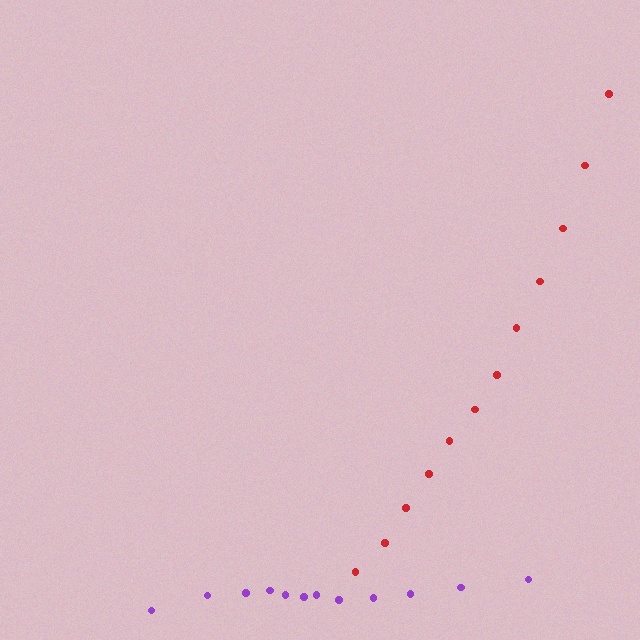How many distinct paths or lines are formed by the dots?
There are 2 distinct paths.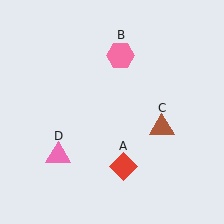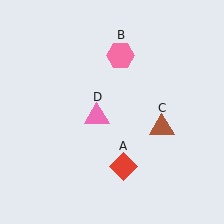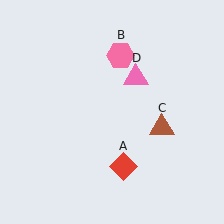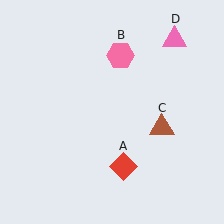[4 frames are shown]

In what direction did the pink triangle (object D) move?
The pink triangle (object D) moved up and to the right.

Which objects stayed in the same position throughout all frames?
Red diamond (object A) and pink hexagon (object B) and brown triangle (object C) remained stationary.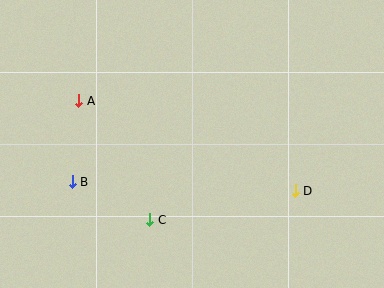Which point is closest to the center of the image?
Point C at (150, 220) is closest to the center.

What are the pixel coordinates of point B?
Point B is at (72, 182).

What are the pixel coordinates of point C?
Point C is at (150, 220).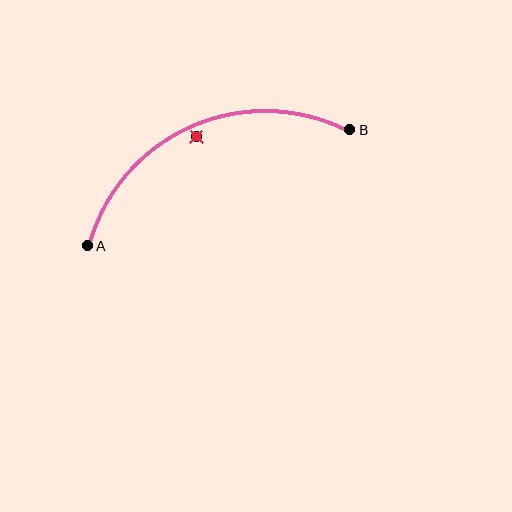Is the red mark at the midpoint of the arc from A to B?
No — the red mark does not lie on the arc at all. It sits slightly inside the curve.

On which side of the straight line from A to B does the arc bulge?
The arc bulges above the straight line connecting A and B.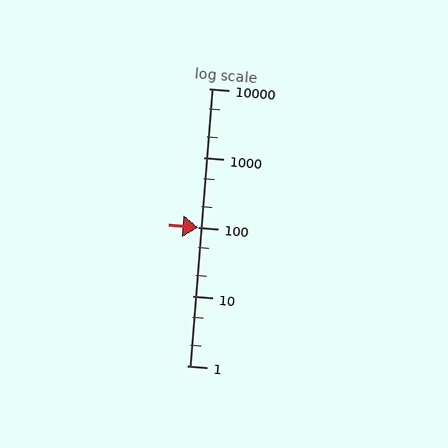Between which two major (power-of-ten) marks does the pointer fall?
The pointer is between 10 and 100.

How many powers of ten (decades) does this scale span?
The scale spans 4 decades, from 1 to 10000.